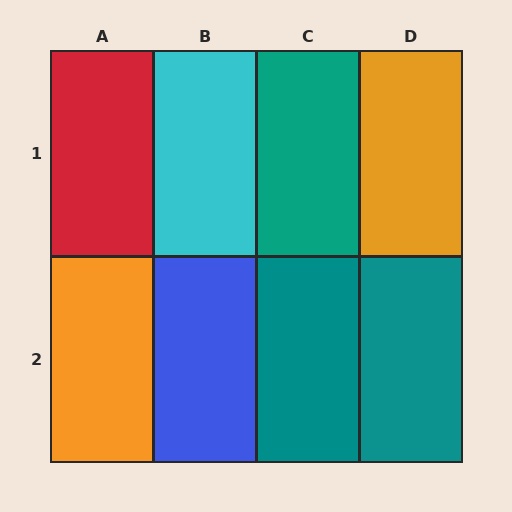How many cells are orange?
2 cells are orange.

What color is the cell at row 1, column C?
Teal.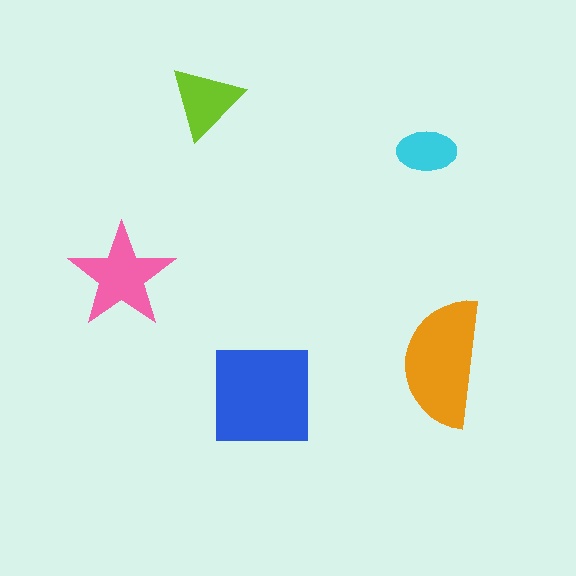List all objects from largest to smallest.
The blue square, the orange semicircle, the pink star, the lime triangle, the cyan ellipse.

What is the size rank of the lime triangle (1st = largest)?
4th.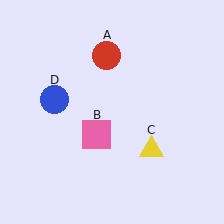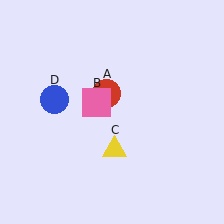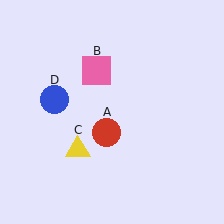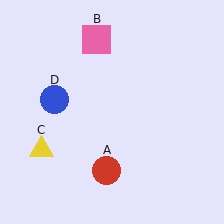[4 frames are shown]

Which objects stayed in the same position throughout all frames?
Blue circle (object D) remained stationary.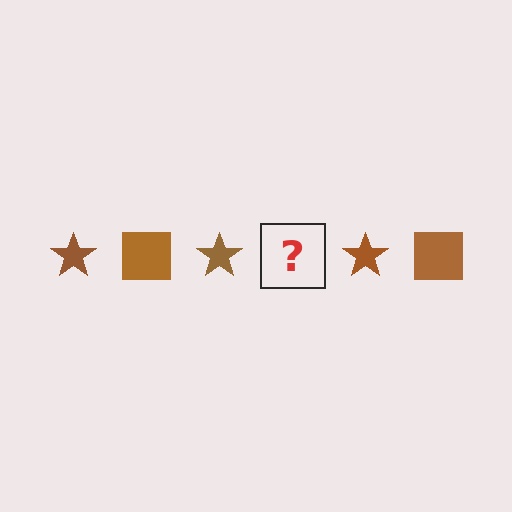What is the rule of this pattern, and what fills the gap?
The rule is that the pattern cycles through star, square shapes in brown. The gap should be filled with a brown square.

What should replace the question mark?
The question mark should be replaced with a brown square.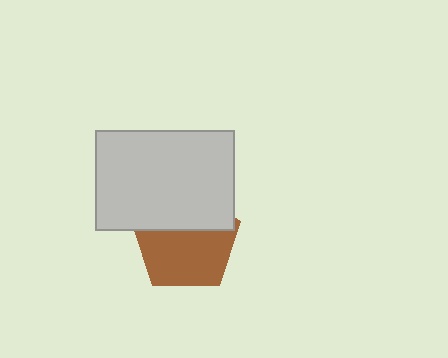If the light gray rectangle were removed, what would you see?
You would see the complete brown pentagon.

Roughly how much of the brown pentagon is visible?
About half of it is visible (roughly 60%).